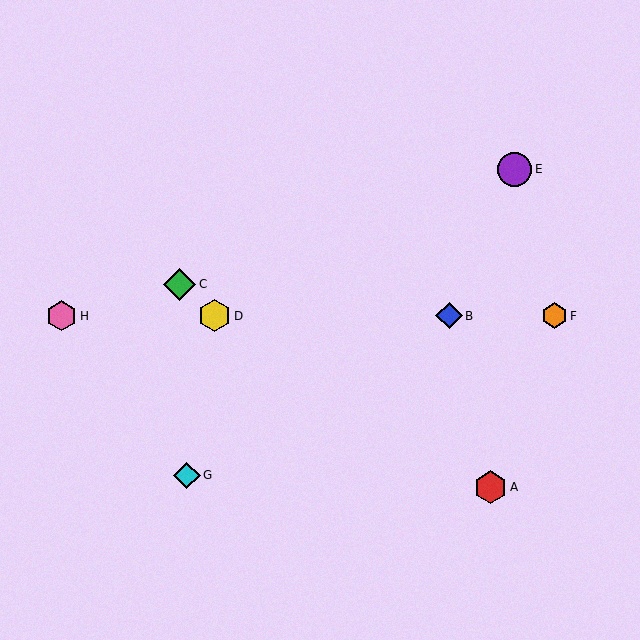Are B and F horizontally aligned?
Yes, both are at y≈316.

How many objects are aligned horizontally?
4 objects (B, D, F, H) are aligned horizontally.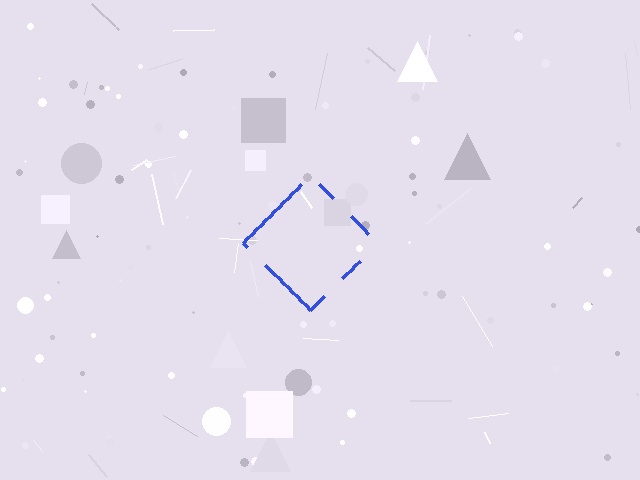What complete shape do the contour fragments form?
The contour fragments form a diamond.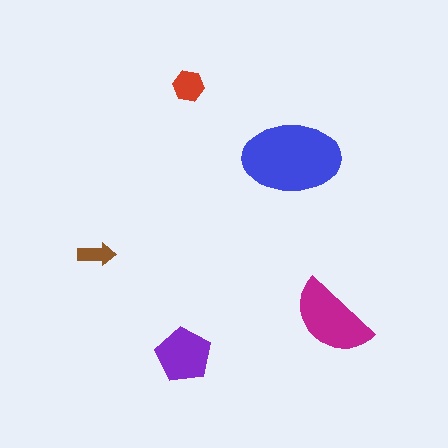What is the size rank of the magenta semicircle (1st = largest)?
2nd.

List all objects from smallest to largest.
The brown arrow, the red hexagon, the purple pentagon, the magenta semicircle, the blue ellipse.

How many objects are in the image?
There are 5 objects in the image.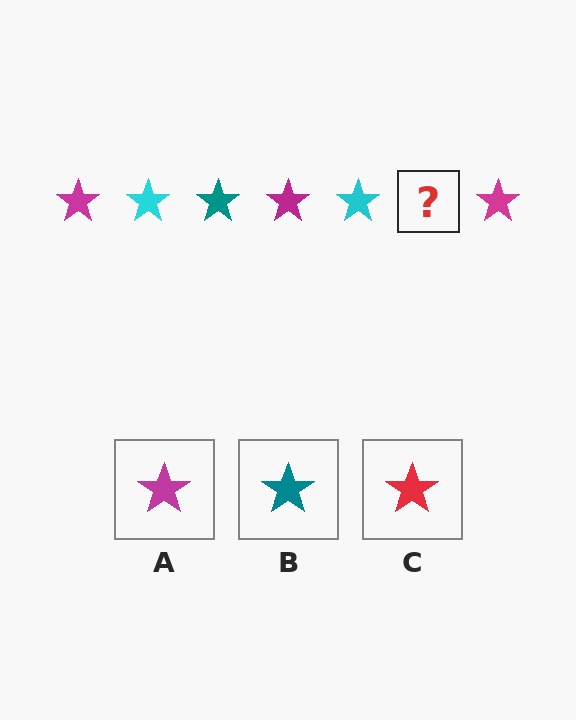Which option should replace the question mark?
Option B.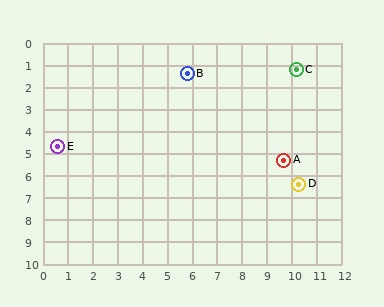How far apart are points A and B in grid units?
Points A and B are about 5.5 grid units apart.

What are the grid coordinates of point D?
Point D is at approximately (10.3, 6.4).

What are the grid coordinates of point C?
Point C is at approximately (10.2, 1.2).